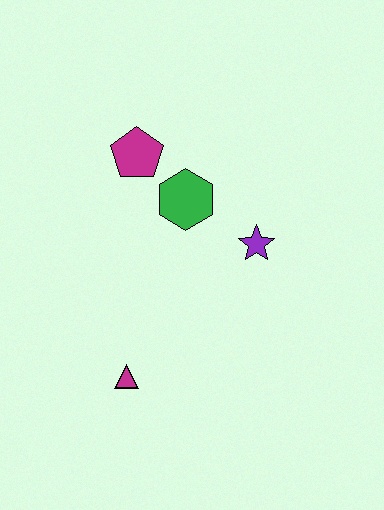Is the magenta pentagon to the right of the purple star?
No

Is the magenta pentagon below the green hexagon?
No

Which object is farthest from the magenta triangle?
The magenta pentagon is farthest from the magenta triangle.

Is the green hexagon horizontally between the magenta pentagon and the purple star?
Yes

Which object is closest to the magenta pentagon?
The green hexagon is closest to the magenta pentagon.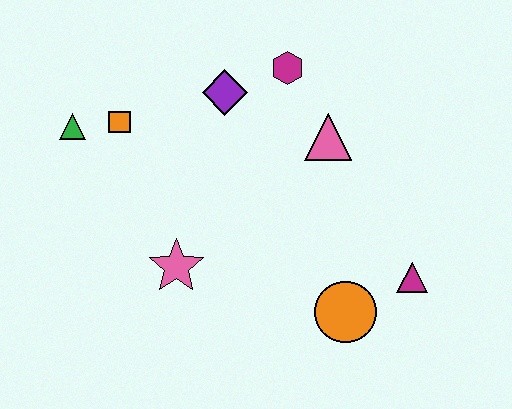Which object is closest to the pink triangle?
The magenta hexagon is closest to the pink triangle.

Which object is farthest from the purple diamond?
The magenta triangle is farthest from the purple diamond.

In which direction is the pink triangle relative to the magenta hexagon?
The pink triangle is below the magenta hexagon.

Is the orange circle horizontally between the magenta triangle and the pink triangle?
Yes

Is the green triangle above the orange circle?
Yes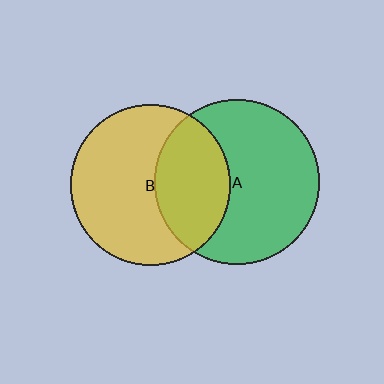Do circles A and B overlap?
Yes.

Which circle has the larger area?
Circle A (green).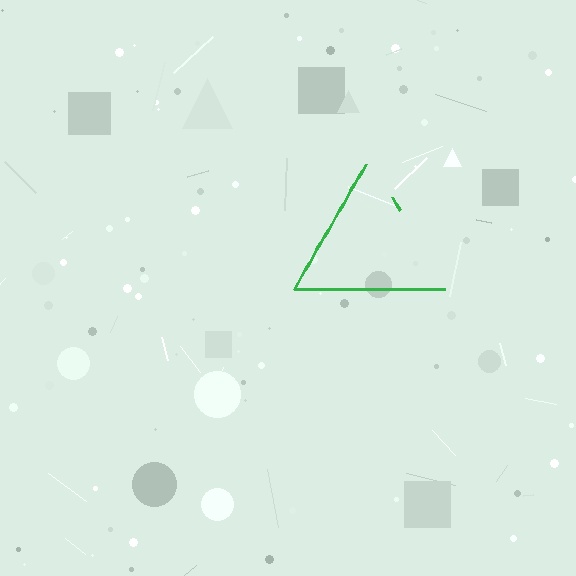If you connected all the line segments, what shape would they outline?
They would outline a triangle.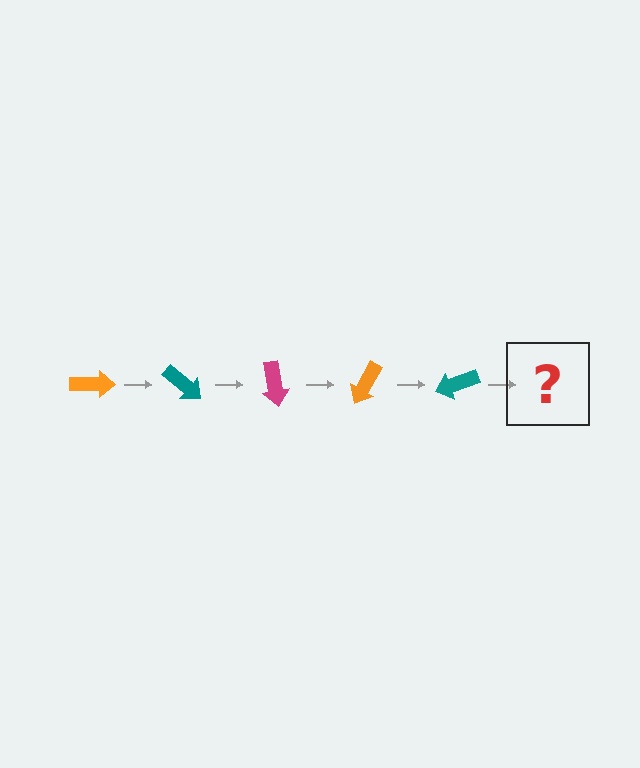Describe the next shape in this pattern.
It should be a magenta arrow, rotated 200 degrees from the start.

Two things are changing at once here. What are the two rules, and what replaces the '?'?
The two rules are that it rotates 40 degrees each step and the color cycles through orange, teal, and magenta. The '?' should be a magenta arrow, rotated 200 degrees from the start.